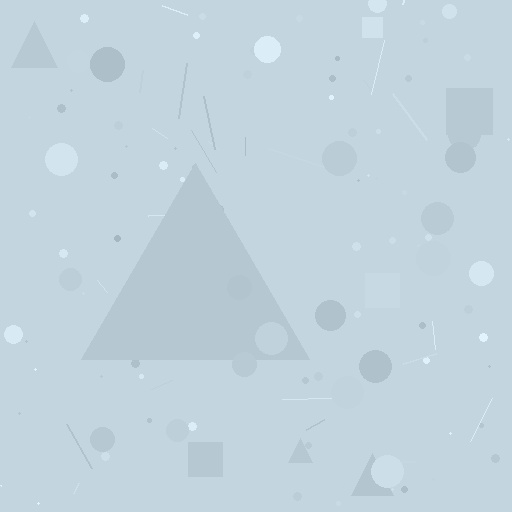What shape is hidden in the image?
A triangle is hidden in the image.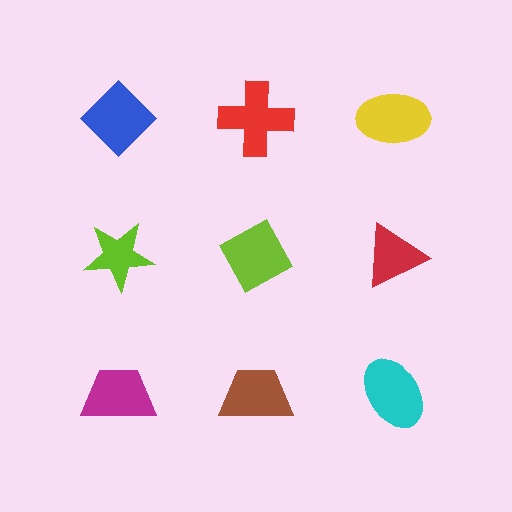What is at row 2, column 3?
A red triangle.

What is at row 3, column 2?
A brown trapezoid.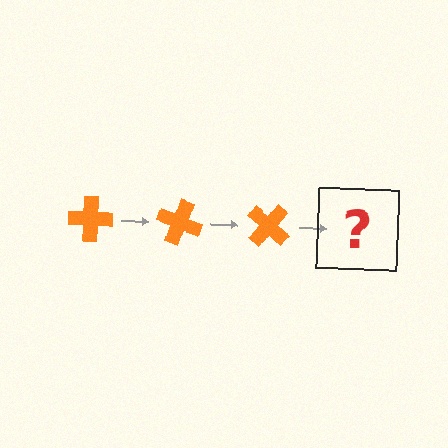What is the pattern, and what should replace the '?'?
The pattern is that the cross rotates 20 degrees each step. The '?' should be an orange cross rotated 60 degrees.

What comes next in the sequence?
The next element should be an orange cross rotated 60 degrees.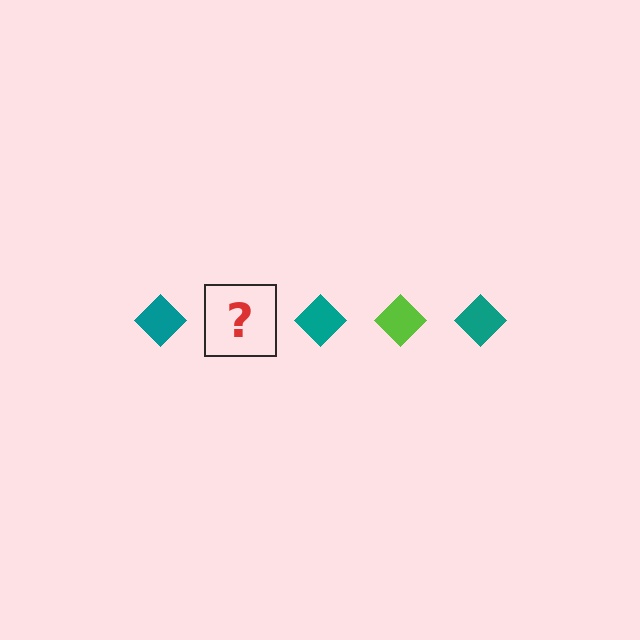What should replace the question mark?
The question mark should be replaced with a lime diamond.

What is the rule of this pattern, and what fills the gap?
The rule is that the pattern cycles through teal, lime diamonds. The gap should be filled with a lime diamond.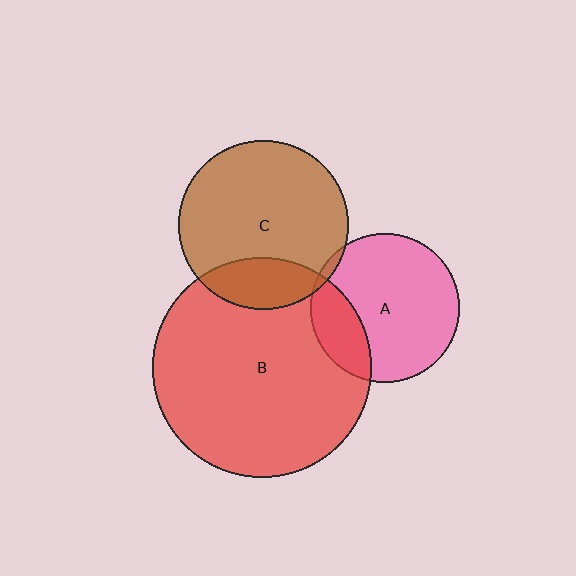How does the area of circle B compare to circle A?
Approximately 2.2 times.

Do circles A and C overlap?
Yes.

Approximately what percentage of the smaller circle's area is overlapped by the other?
Approximately 5%.